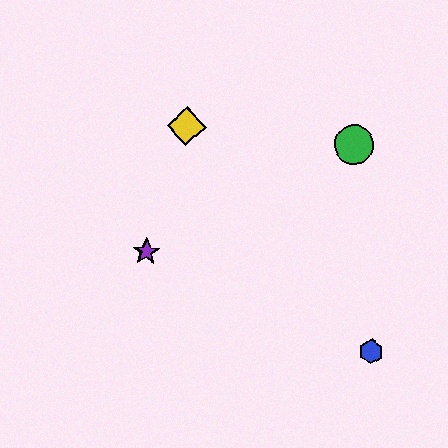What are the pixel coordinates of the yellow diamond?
The yellow diamond is at (186, 126).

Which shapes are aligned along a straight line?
The red star, the green circle, the purple star are aligned along a straight line.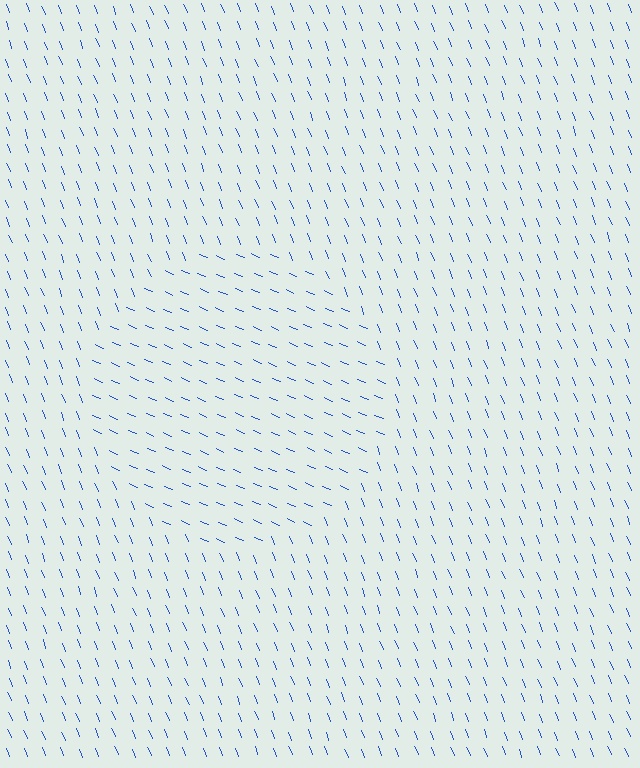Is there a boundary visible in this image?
Yes, there is a texture boundary formed by a change in line orientation.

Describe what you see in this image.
The image is filled with small blue line segments. A circle region in the image has lines oriented differently from the surrounding lines, creating a visible texture boundary.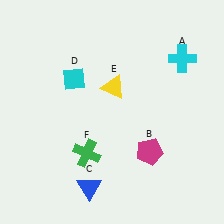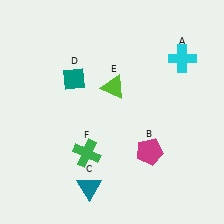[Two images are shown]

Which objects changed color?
C changed from blue to teal. D changed from cyan to teal. E changed from yellow to lime.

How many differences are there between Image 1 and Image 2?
There are 3 differences between the two images.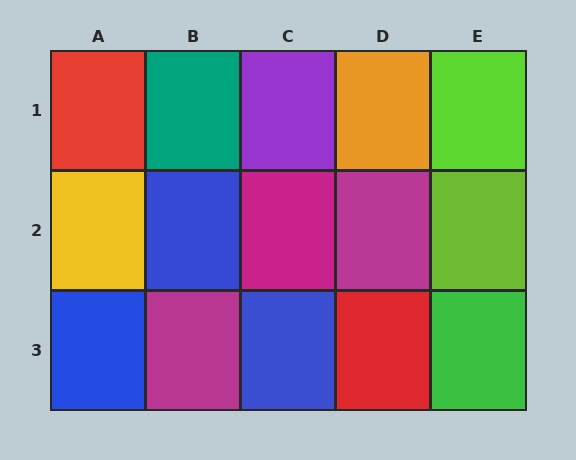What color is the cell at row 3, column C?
Blue.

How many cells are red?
2 cells are red.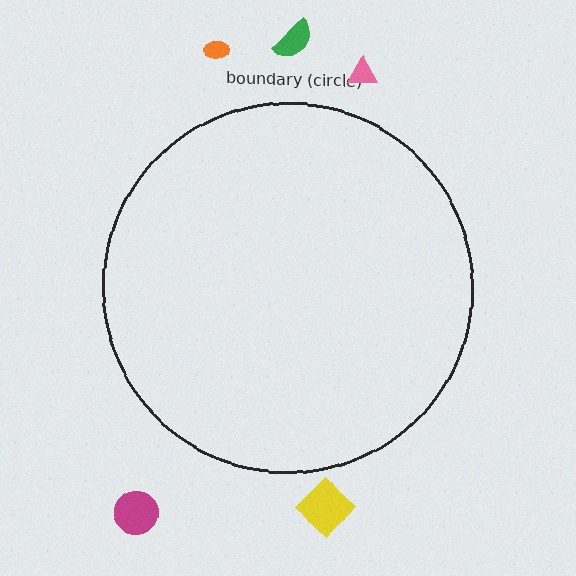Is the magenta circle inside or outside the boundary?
Outside.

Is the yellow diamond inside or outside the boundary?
Outside.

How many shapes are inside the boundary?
0 inside, 5 outside.